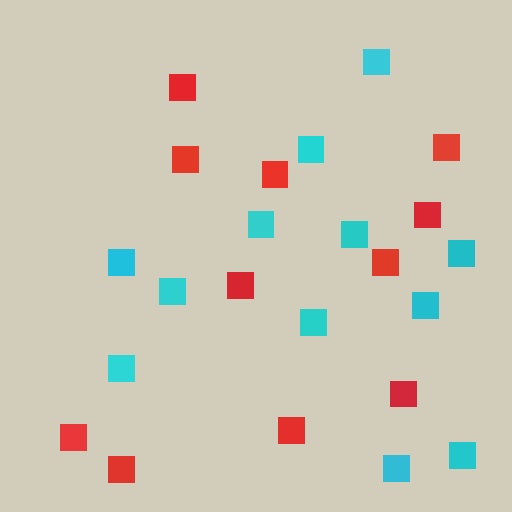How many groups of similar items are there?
There are 2 groups: one group of cyan squares (12) and one group of red squares (11).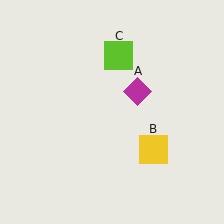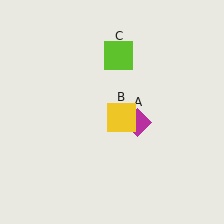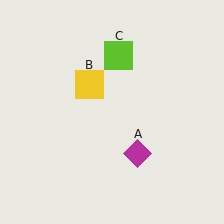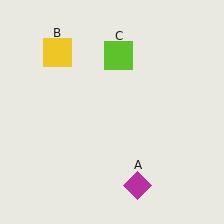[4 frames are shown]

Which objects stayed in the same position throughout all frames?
Lime square (object C) remained stationary.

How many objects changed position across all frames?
2 objects changed position: magenta diamond (object A), yellow square (object B).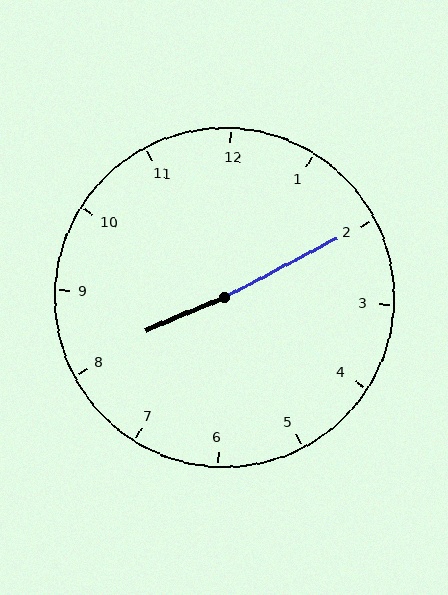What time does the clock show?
8:10.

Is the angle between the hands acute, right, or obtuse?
It is obtuse.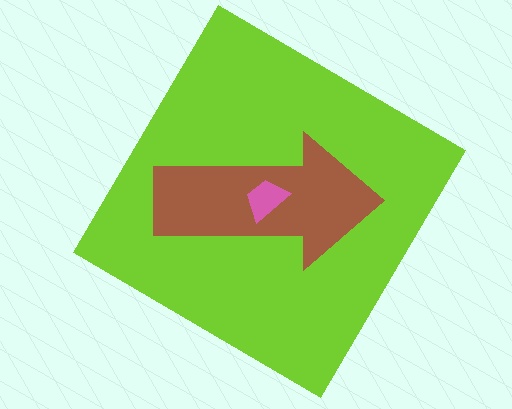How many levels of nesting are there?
3.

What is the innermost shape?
The pink trapezoid.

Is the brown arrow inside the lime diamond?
Yes.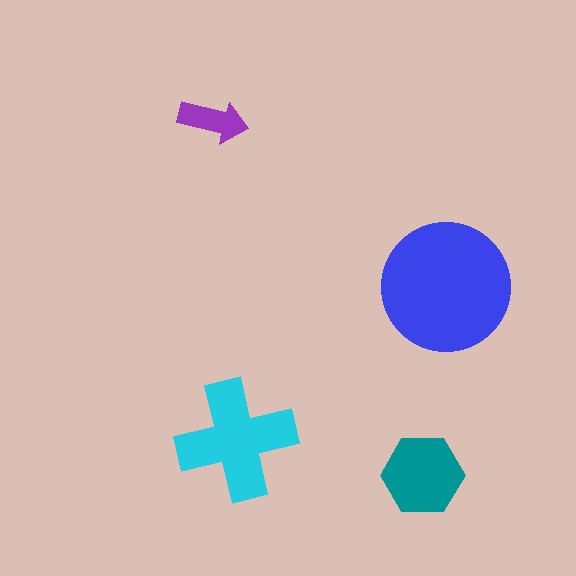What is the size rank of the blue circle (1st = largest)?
1st.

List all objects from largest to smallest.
The blue circle, the cyan cross, the teal hexagon, the purple arrow.